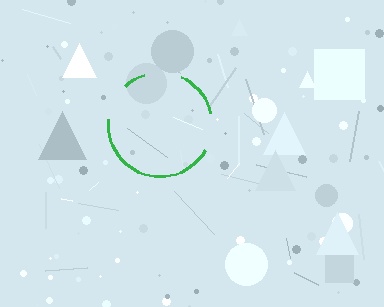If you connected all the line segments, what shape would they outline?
They would outline a circle.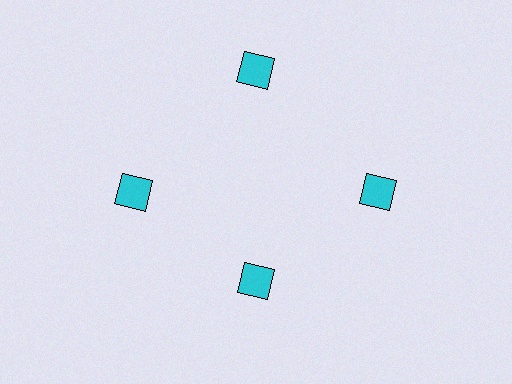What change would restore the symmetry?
The symmetry would be restored by moving it outward, back onto the ring so that all 4 squares sit at equal angles and equal distance from the center.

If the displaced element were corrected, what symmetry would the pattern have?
It would have 4-fold rotational symmetry — the pattern would map onto itself every 90 degrees.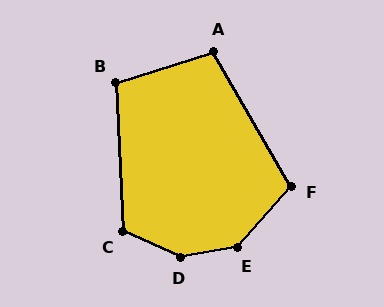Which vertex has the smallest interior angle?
A, at approximately 102 degrees.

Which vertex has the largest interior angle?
D, at approximately 146 degrees.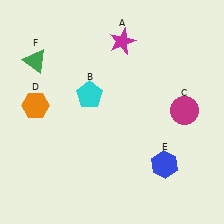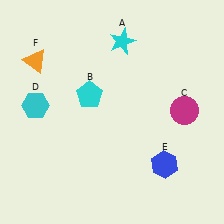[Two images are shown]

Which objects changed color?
A changed from magenta to cyan. D changed from orange to cyan. F changed from green to orange.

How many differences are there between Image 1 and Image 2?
There are 3 differences between the two images.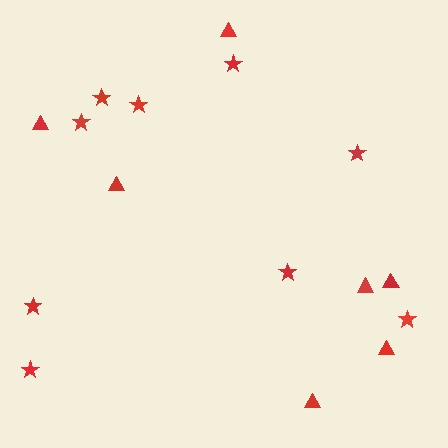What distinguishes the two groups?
There are 2 groups: one group of triangles (7) and one group of stars (9).